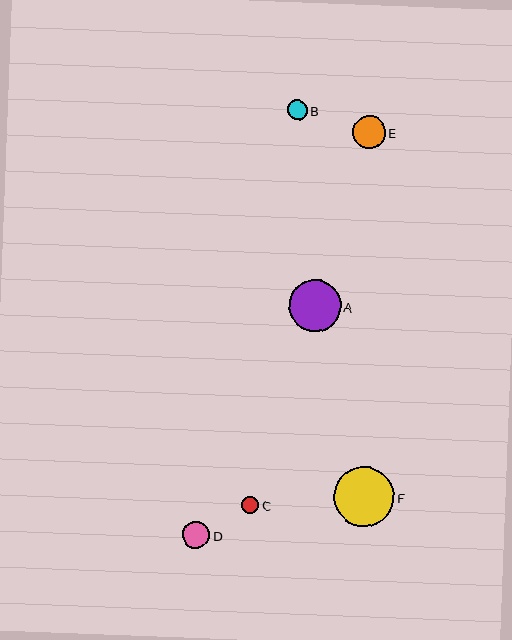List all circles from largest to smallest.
From largest to smallest: F, A, E, D, B, C.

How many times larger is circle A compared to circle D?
Circle A is approximately 1.9 times the size of circle D.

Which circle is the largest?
Circle F is the largest with a size of approximately 60 pixels.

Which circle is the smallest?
Circle C is the smallest with a size of approximately 17 pixels.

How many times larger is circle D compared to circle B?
Circle D is approximately 1.3 times the size of circle B.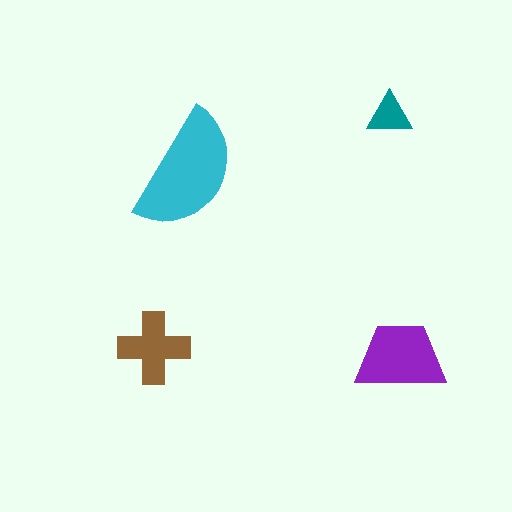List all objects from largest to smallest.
The cyan semicircle, the purple trapezoid, the brown cross, the teal triangle.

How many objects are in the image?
There are 4 objects in the image.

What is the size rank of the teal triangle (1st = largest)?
4th.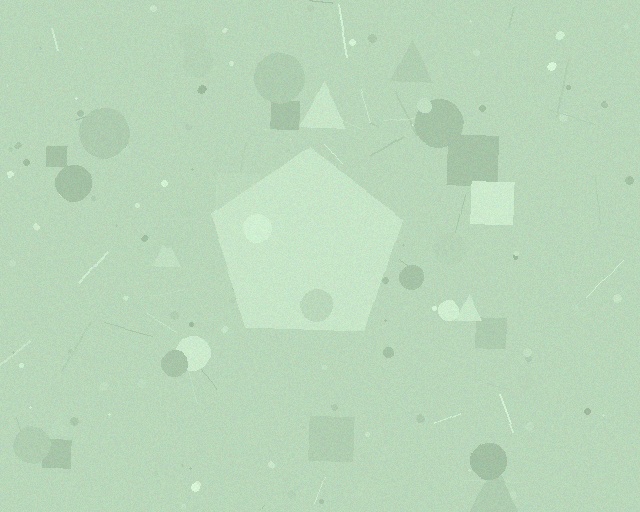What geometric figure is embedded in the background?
A pentagon is embedded in the background.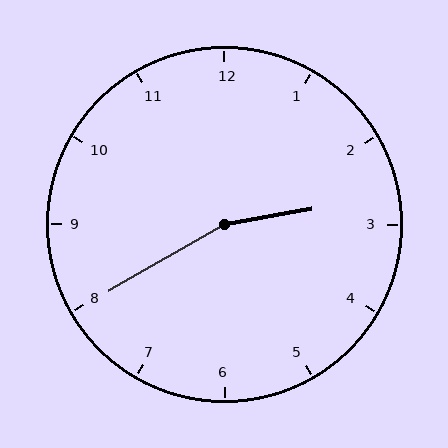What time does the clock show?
2:40.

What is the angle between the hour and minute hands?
Approximately 160 degrees.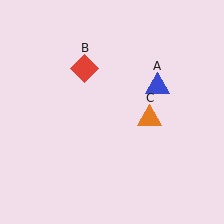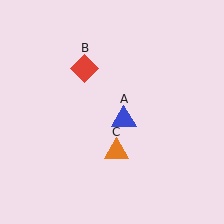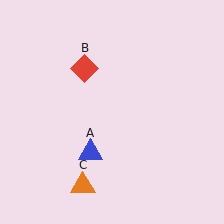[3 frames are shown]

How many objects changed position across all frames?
2 objects changed position: blue triangle (object A), orange triangle (object C).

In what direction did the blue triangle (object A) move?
The blue triangle (object A) moved down and to the left.